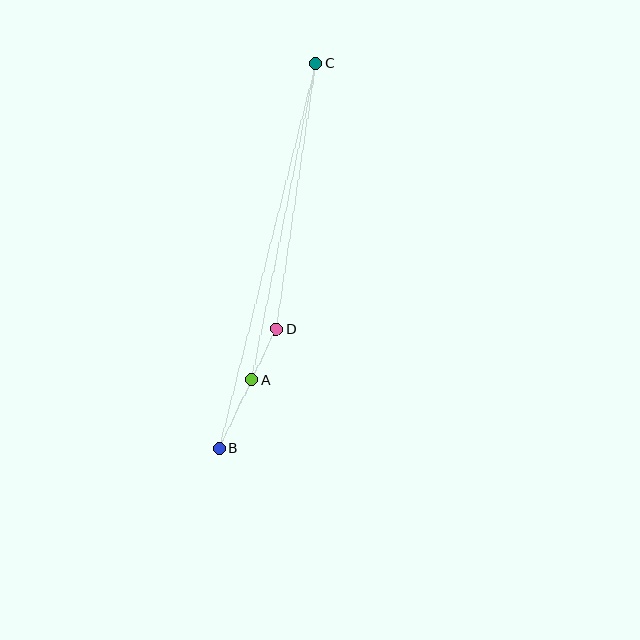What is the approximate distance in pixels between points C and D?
The distance between C and D is approximately 269 pixels.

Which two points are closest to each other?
Points A and D are closest to each other.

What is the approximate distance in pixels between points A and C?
The distance between A and C is approximately 323 pixels.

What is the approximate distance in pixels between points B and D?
The distance between B and D is approximately 133 pixels.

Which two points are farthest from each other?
Points B and C are farthest from each other.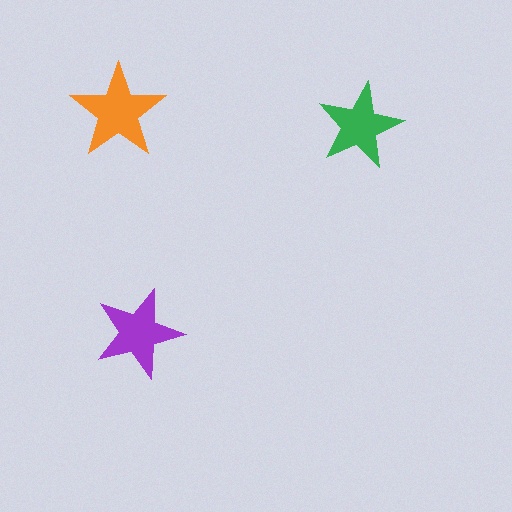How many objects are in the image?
There are 3 objects in the image.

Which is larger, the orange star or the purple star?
The orange one.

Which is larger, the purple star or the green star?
The purple one.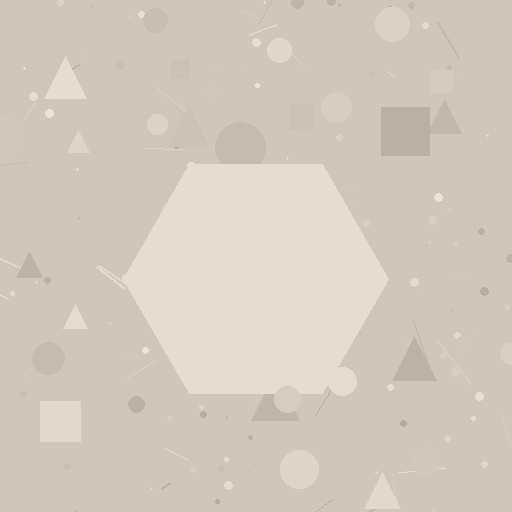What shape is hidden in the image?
A hexagon is hidden in the image.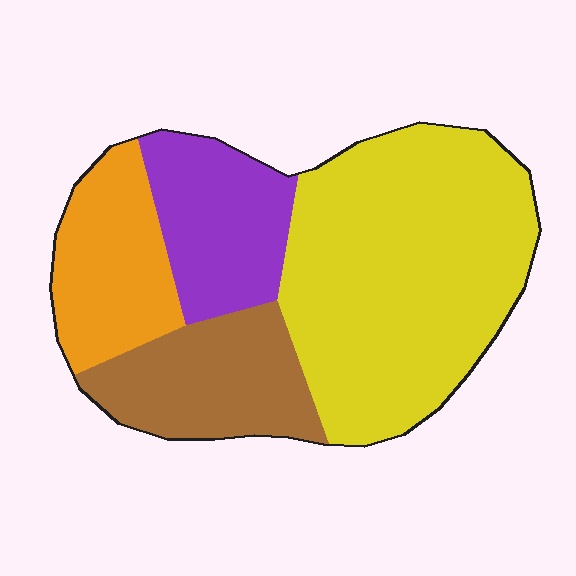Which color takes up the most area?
Yellow, at roughly 50%.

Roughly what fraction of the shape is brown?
Brown covers around 20% of the shape.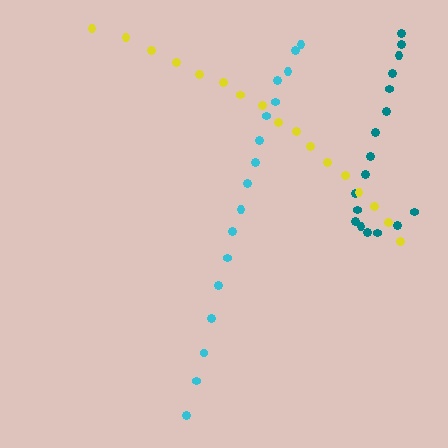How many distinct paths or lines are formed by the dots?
There are 3 distinct paths.